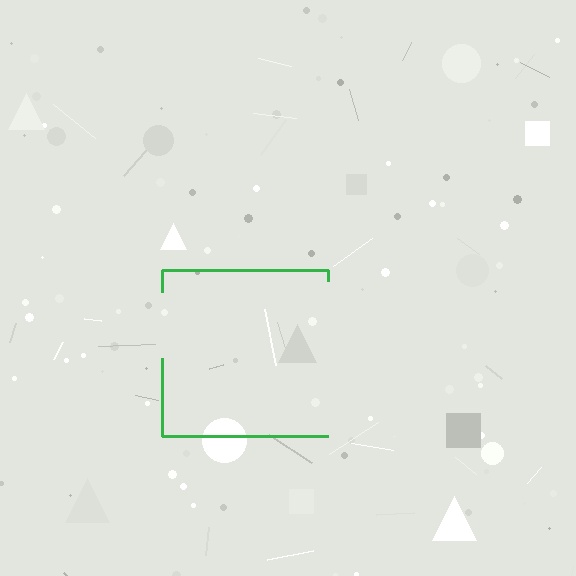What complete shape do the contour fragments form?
The contour fragments form a square.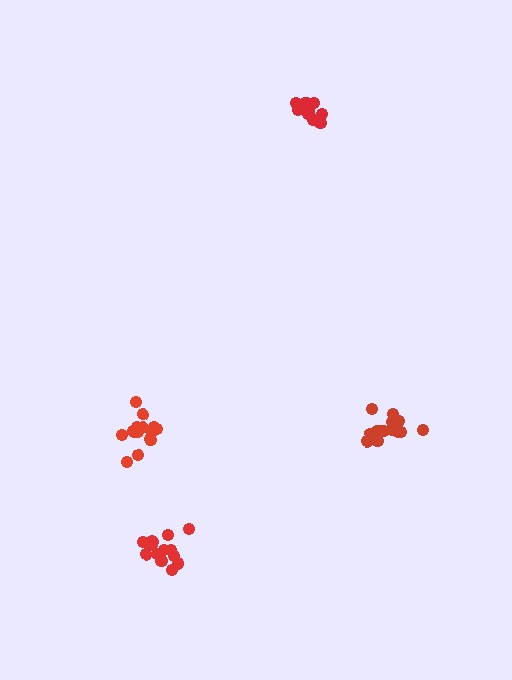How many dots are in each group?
Group 1: 15 dots, Group 2: 16 dots, Group 3: 15 dots, Group 4: 15 dots (61 total).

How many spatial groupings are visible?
There are 4 spatial groupings.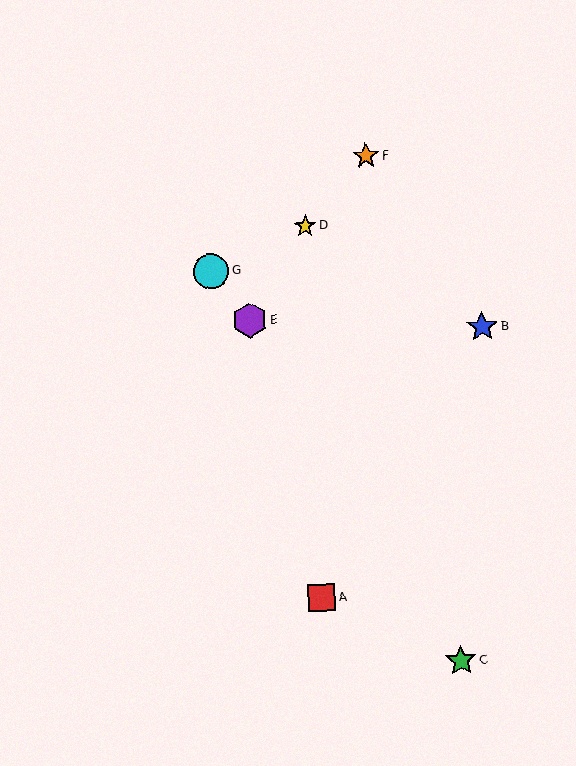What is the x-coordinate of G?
Object G is at x≈211.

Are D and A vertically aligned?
Yes, both are at x≈305.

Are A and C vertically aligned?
No, A is at x≈322 and C is at x≈461.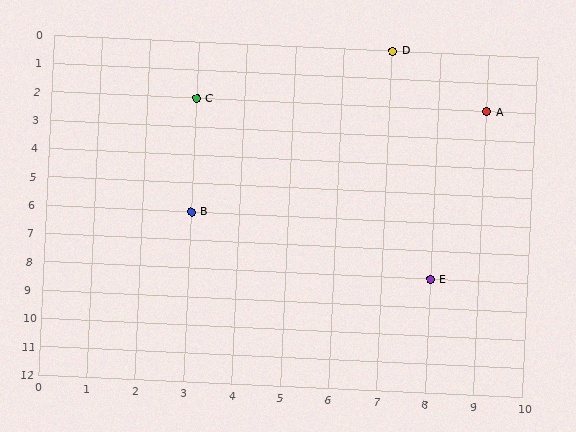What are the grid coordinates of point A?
Point A is at grid coordinates (9, 2).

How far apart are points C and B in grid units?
Points C and B are 4 rows apart.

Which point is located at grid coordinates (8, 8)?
Point E is at (8, 8).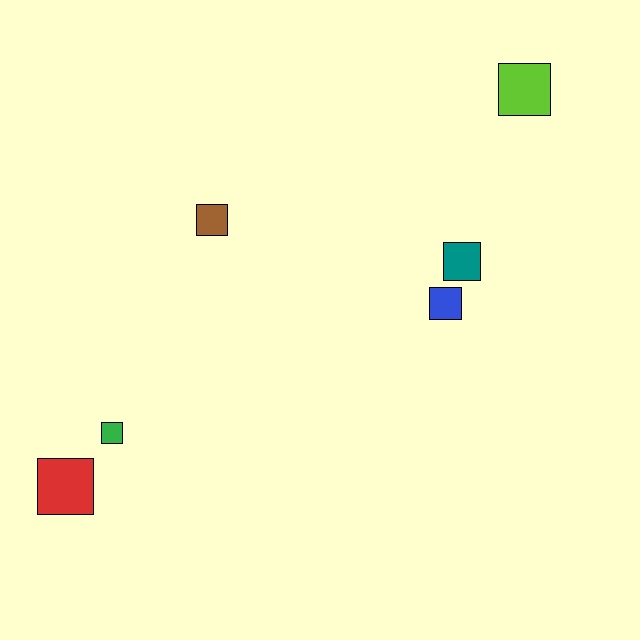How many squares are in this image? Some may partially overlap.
There are 6 squares.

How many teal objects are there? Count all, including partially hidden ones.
There is 1 teal object.